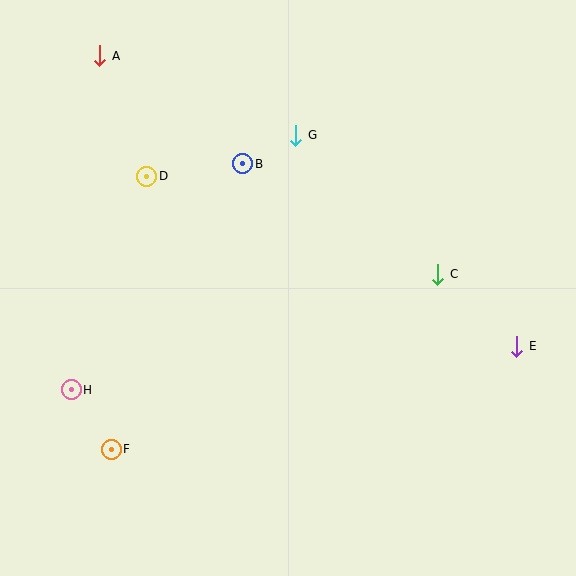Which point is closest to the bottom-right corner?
Point E is closest to the bottom-right corner.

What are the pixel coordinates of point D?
Point D is at (147, 176).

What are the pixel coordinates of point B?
Point B is at (243, 164).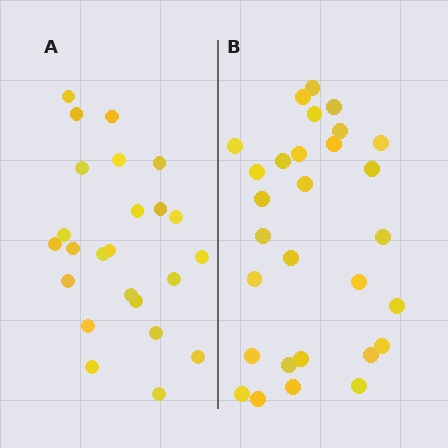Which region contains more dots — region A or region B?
Region B (the right region) has more dots.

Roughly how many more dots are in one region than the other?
Region B has about 5 more dots than region A.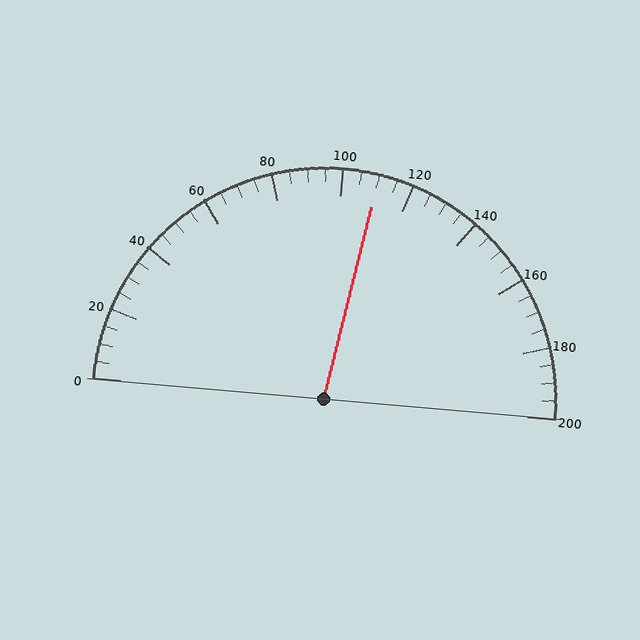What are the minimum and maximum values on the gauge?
The gauge ranges from 0 to 200.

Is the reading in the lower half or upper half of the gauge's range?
The reading is in the upper half of the range (0 to 200).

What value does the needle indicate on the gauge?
The needle indicates approximately 110.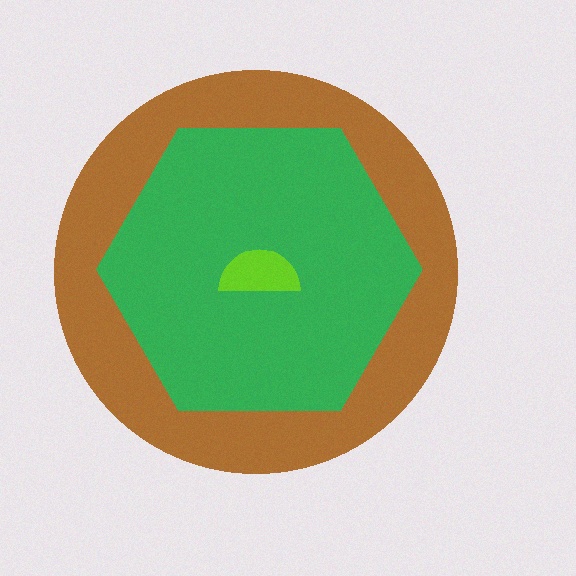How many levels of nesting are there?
3.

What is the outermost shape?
The brown circle.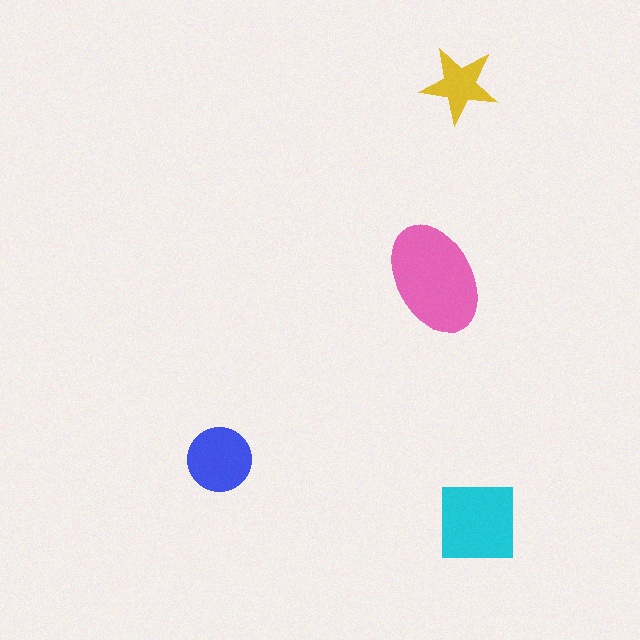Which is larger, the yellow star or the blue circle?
The blue circle.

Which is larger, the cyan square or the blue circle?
The cyan square.